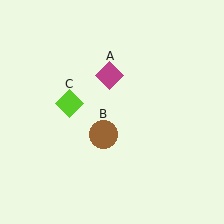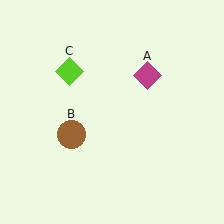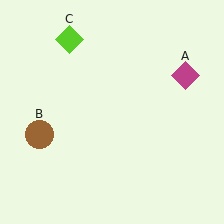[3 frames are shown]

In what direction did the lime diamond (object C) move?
The lime diamond (object C) moved up.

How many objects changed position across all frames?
3 objects changed position: magenta diamond (object A), brown circle (object B), lime diamond (object C).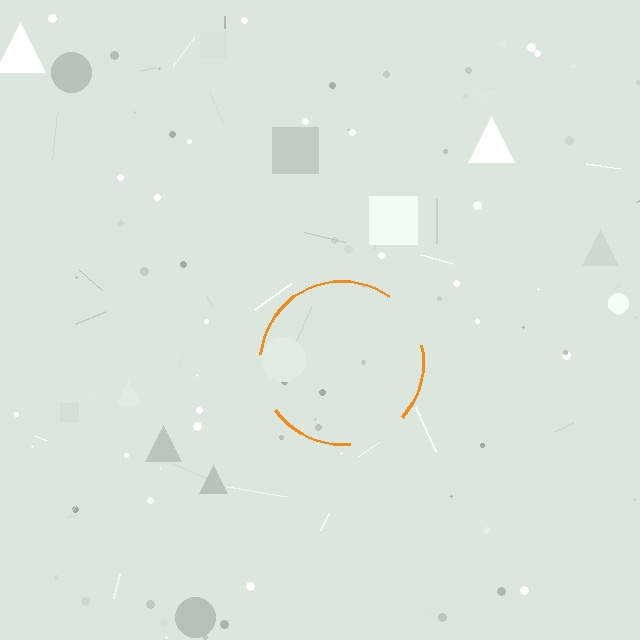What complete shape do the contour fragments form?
The contour fragments form a circle.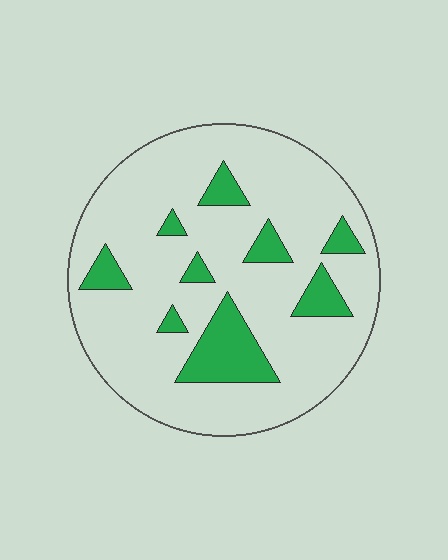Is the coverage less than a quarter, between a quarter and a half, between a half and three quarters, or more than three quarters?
Less than a quarter.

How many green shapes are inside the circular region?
9.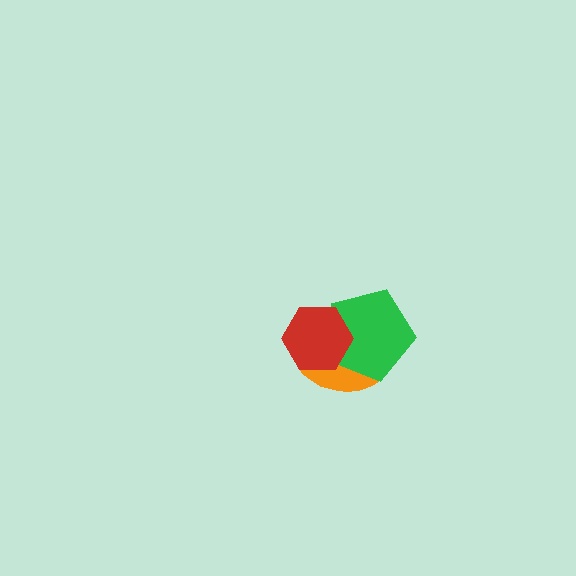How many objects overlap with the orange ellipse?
2 objects overlap with the orange ellipse.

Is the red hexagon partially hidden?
No, no other shape covers it.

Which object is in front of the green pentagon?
The red hexagon is in front of the green pentagon.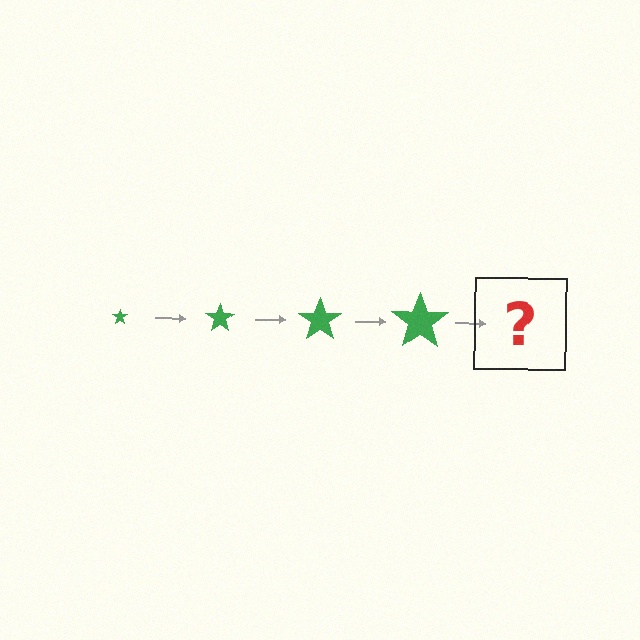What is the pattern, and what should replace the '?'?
The pattern is that the star gets progressively larger each step. The '?' should be a green star, larger than the previous one.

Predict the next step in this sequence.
The next step is a green star, larger than the previous one.